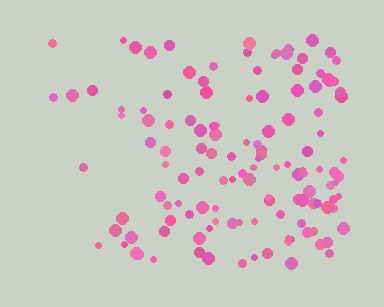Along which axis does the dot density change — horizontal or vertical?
Horizontal.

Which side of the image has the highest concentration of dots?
The right.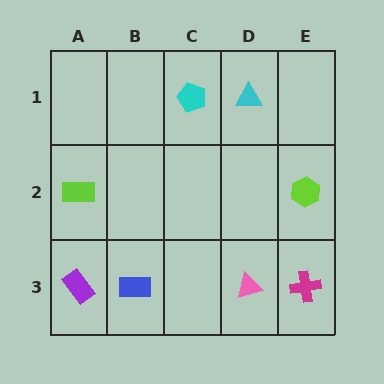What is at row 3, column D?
A pink triangle.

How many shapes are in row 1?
2 shapes.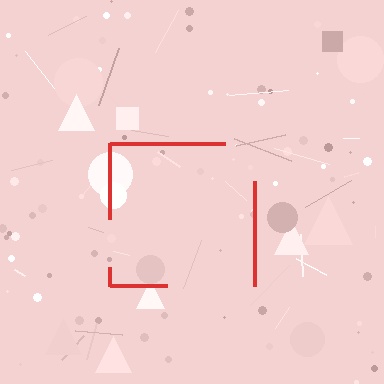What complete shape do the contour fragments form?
The contour fragments form a square.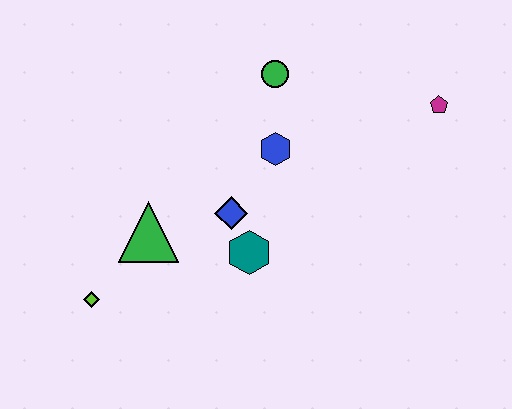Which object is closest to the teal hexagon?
The blue diamond is closest to the teal hexagon.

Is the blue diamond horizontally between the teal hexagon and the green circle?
No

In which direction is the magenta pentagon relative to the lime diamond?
The magenta pentagon is to the right of the lime diamond.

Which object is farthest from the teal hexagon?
The magenta pentagon is farthest from the teal hexagon.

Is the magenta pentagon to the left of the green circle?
No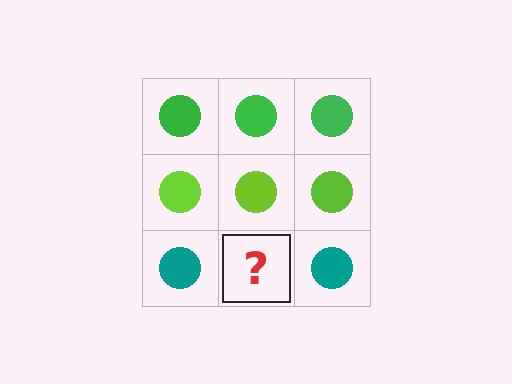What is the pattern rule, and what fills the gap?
The rule is that each row has a consistent color. The gap should be filled with a teal circle.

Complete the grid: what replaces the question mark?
The question mark should be replaced with a teal circle.